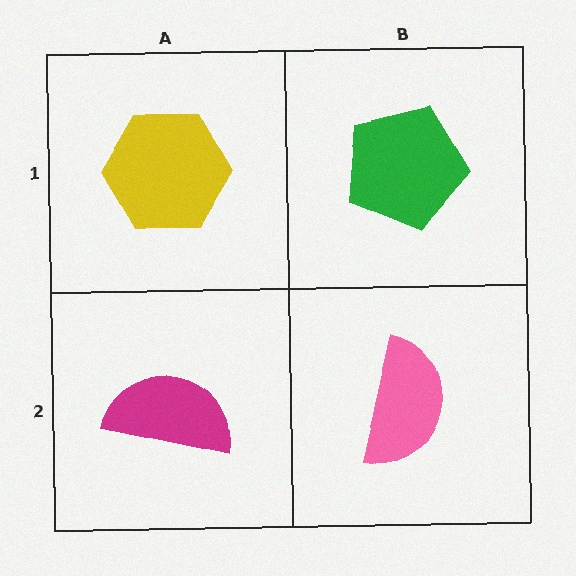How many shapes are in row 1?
2 shapes.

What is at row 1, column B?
A green pentagon.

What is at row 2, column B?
A pink semicircle.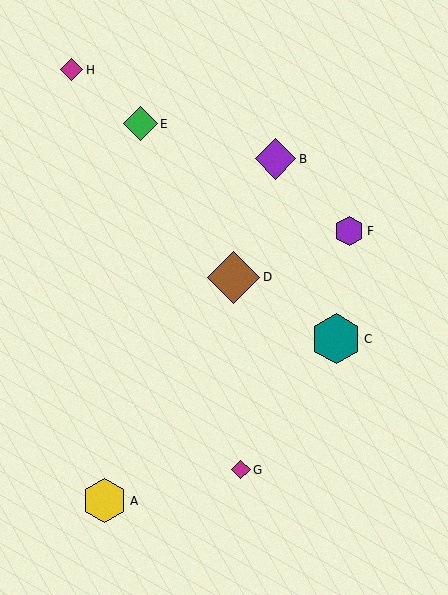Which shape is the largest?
The brown diamond (labeled D) is the largest.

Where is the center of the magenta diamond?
The center of the magenta diamond is at (241, 470).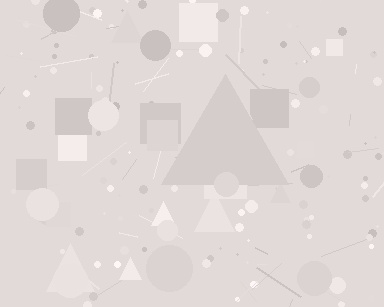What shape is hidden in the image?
A triangle is hidden in the image.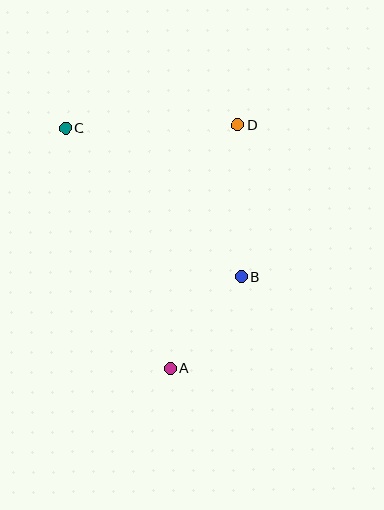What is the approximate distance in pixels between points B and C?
The distance between B and C is approximately 230 pixels.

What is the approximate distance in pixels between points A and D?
The distance between A and D is approximately 253 pixels.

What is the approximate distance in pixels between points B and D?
The distance between B and D is approximately 152 pixels.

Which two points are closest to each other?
Points A and B are closest to each other.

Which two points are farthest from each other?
Points A and C are farthest from each other.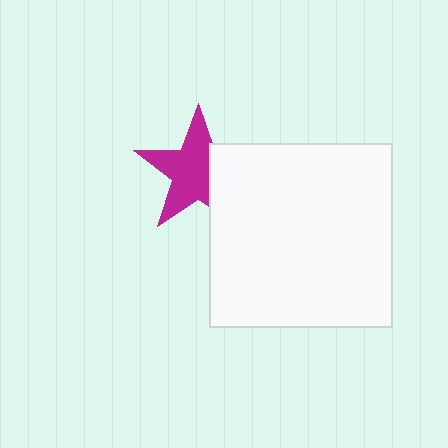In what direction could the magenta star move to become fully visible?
The magenta star could move left. That would shift it out from behind the white square entirely.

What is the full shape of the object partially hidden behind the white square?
The partially hidden object is a magenta star.